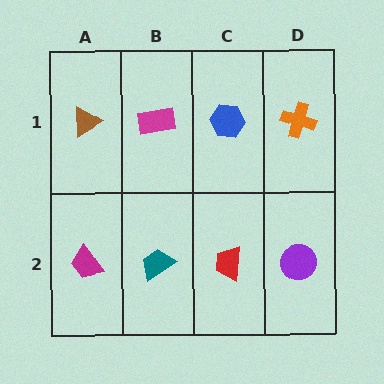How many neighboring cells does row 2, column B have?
3.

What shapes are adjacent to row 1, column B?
A teal trapezoid (row 2, column B), a brown triangle (row 1, column A), a blue hexagon (row 1, column C).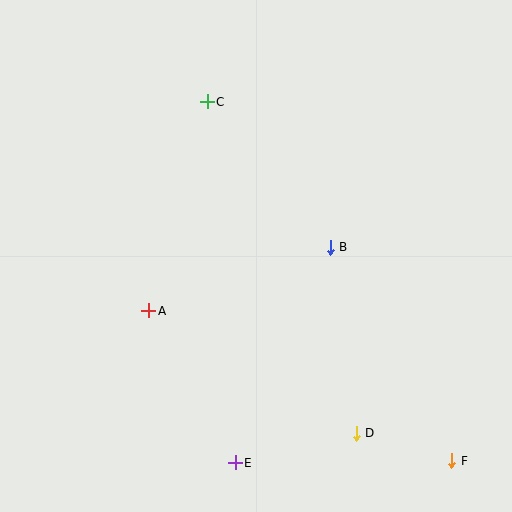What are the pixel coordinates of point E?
Point E is at (235, 463).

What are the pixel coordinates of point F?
Point F is at (452, 461).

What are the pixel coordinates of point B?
Point B is at (330, 247).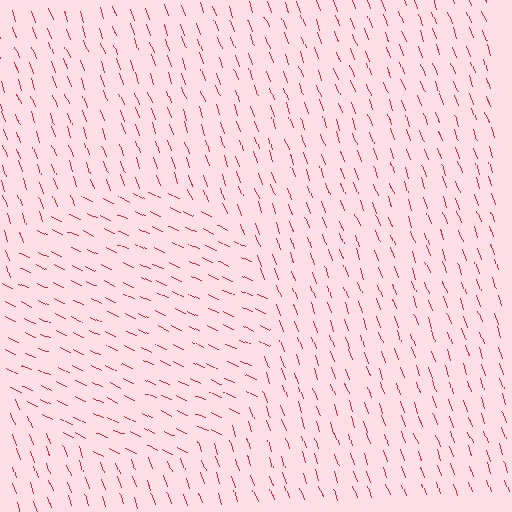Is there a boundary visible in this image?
Yes, there is a texture boundary formed by a change in line orientation.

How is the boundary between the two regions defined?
The boundary is defined purely by a change in line orientation (approximately 45 degrees difference). All lines are the same color and thickness.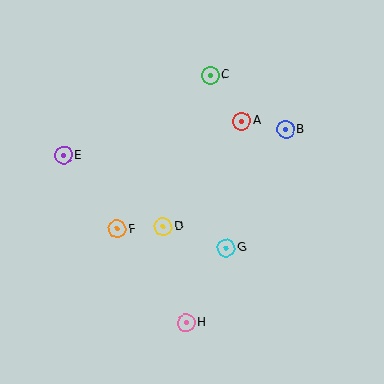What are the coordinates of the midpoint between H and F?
The midpoint between H and F is at (152, 276).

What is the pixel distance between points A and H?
The distance between A and H is 209 pixels.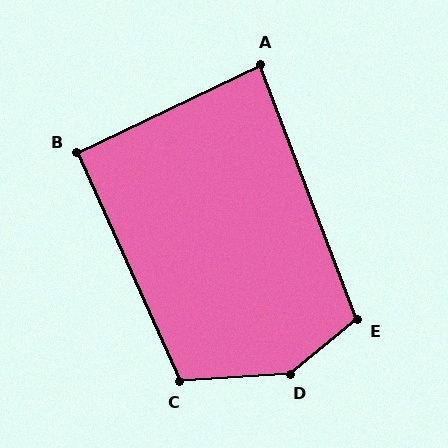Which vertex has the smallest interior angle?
A, at approximately 85 degrees.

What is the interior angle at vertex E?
Approximately 108 degrees (obtuse).